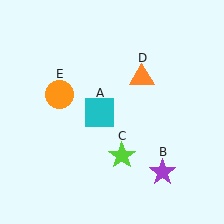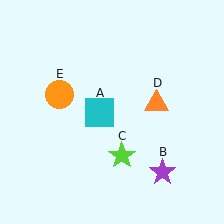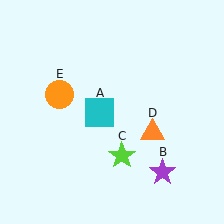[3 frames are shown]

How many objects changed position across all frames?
1 object changed position: orange triangle (object D).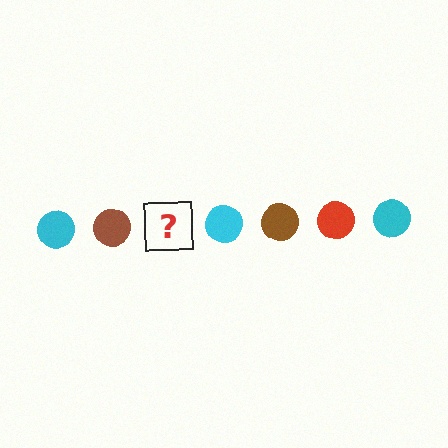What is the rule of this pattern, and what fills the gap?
The rule is that the pattern cycles through cyan, brown, red circles. The gap should be filled with a red circle.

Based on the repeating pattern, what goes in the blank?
The blank should be a red circle.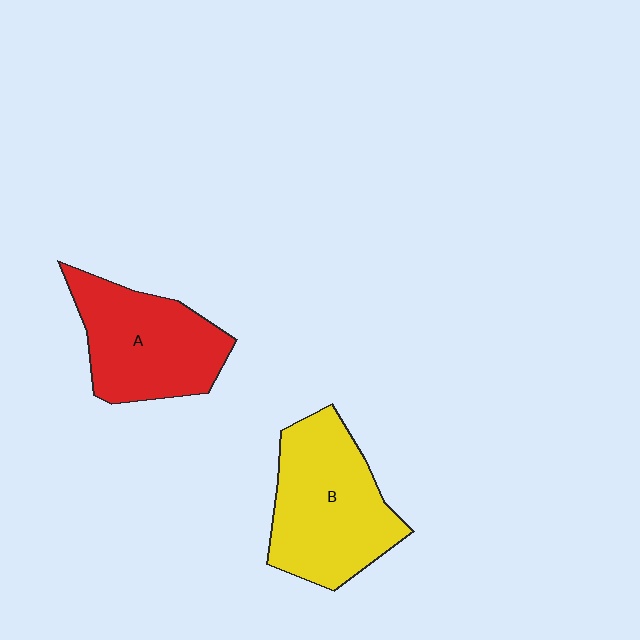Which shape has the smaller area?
Shape A (red).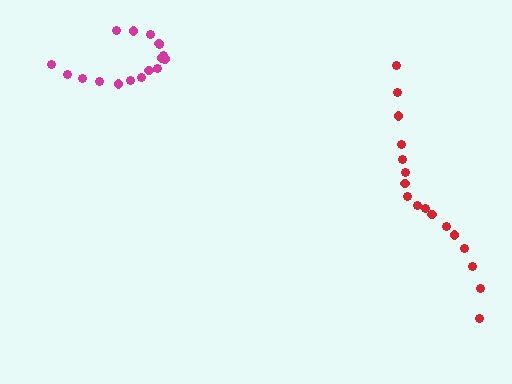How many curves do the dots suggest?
There are 2 distinct paths.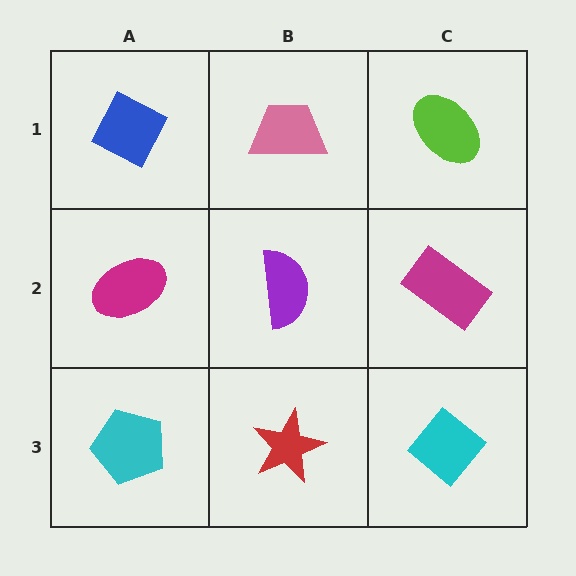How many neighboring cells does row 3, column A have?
2.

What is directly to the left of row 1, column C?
A pink trapezoid.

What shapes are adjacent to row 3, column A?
A magenta ellipse (row 2, column A), a red star (row 3, column B).